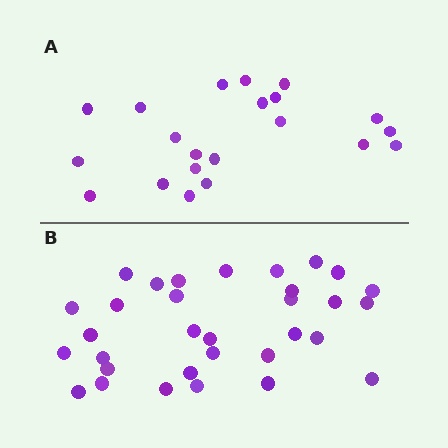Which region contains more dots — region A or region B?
Region B (the bottom region) has more dots.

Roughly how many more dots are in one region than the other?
Region B has roughly 12 or so more dots than region A.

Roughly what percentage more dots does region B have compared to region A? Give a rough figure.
About 50% more.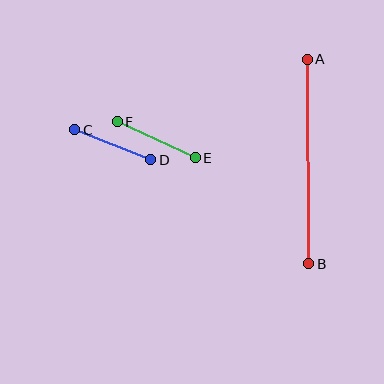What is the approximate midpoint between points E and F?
The midpoint is at approximately (156, 140) pixels.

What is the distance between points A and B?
The distance is approximately 204 pixels.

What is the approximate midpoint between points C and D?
The midpoint is at approximately (113, 145) pixels.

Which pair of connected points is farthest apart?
Points A and B are farthest apart.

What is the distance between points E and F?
The distance is approximately 86 pixels.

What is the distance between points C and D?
The distance is approximately 82 pixels.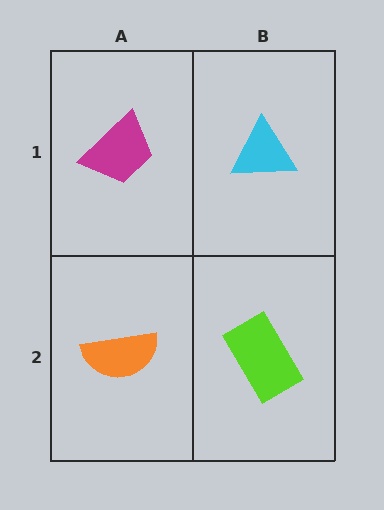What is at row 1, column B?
A cyan triangle.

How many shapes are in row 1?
2 shapes.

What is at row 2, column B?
A lime rectangle.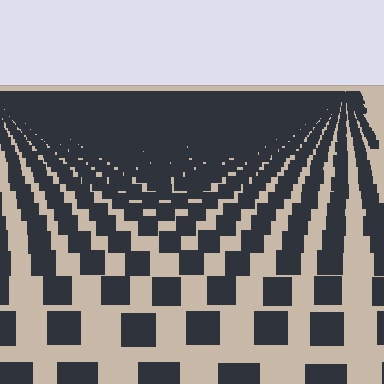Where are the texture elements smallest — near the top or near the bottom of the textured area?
Near the top.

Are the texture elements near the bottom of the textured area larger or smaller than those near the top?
Larger. Near the bottom, elements are closer to the viewer and appear at a bigger on-screen size.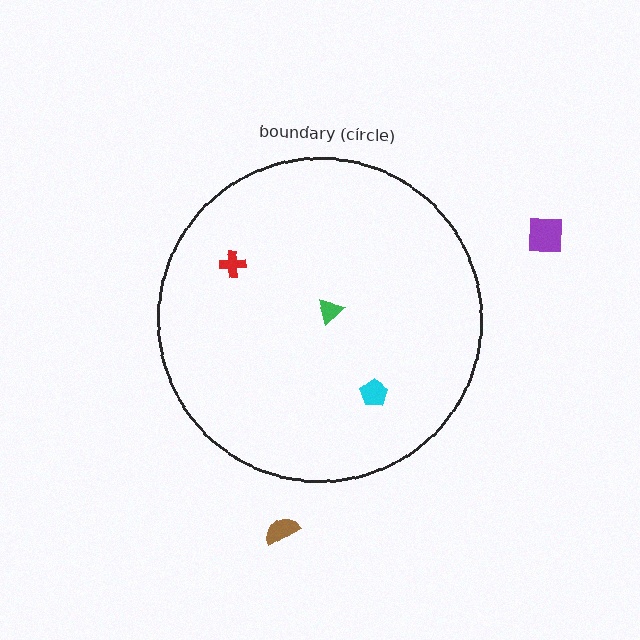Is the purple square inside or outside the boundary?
Outside.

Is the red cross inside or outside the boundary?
Inside.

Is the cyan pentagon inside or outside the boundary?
Inside.